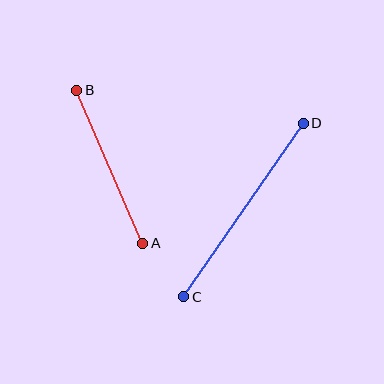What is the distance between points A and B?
The distance is approximately 167 pixels.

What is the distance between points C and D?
The distance is approximately 211 pixels.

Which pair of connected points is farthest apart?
Points C and D are farthest apart.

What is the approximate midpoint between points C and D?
The midpoint is at approximately (243, 210) pixels.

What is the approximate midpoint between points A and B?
The midpoint is at approximately (110, 167) pixels.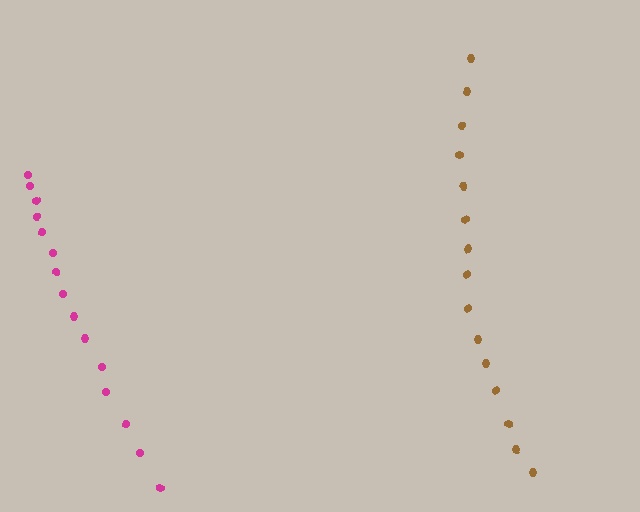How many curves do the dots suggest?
There are 2 distinct paths.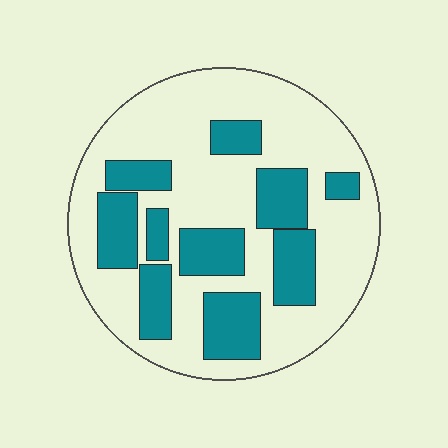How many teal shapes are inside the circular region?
10.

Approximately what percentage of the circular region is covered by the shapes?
Approximately 35%.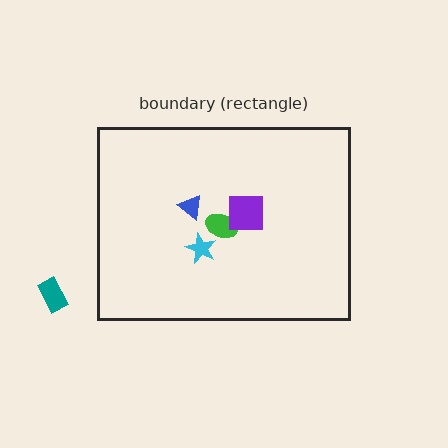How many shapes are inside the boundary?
4 inside, 1 outside.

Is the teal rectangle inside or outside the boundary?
Outside.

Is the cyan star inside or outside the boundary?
Inside.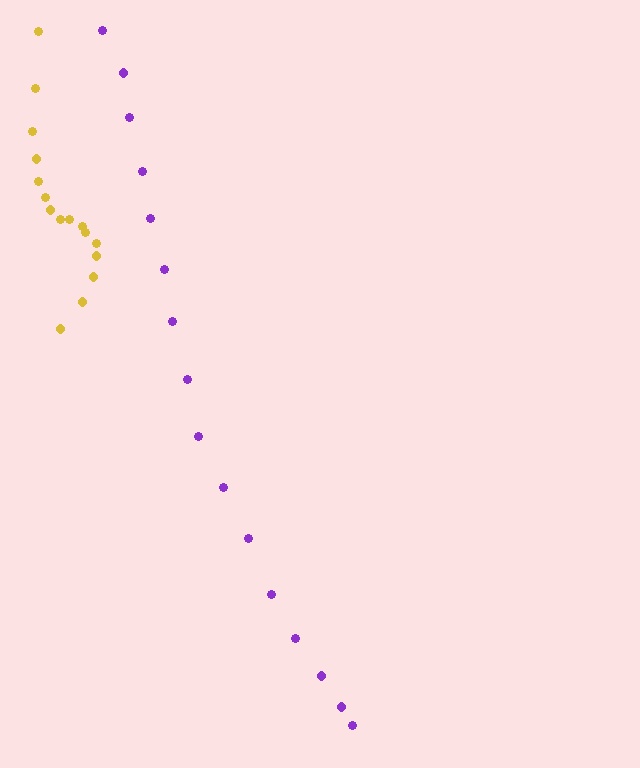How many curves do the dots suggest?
There are 2 distinct paths.